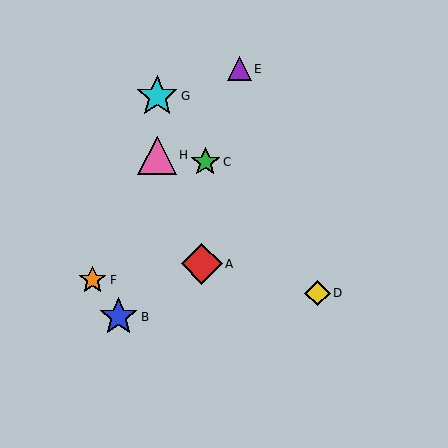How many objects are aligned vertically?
2 objects (G, H) are aligned vertically.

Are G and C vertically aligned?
No, G is at x≈157 and C is at x≈205.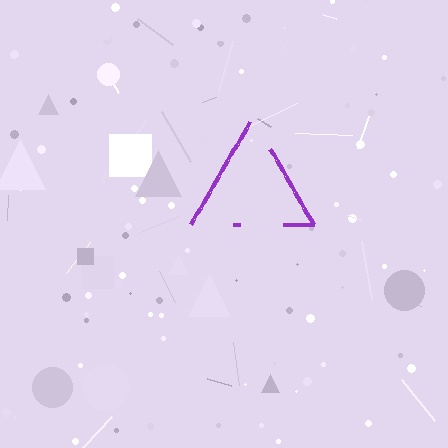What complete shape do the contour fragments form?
The contour fragments form a triangle.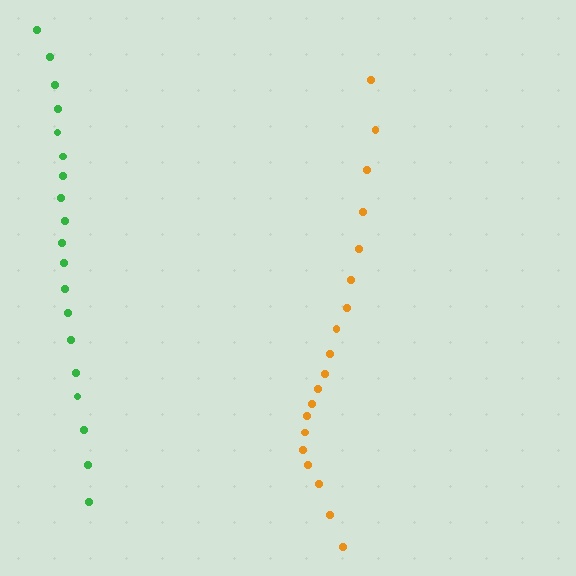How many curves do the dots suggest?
There are 2 distinct paths.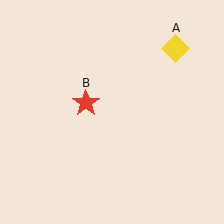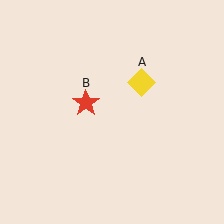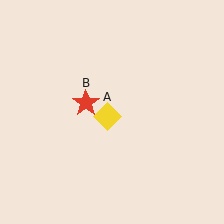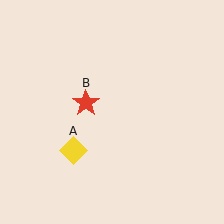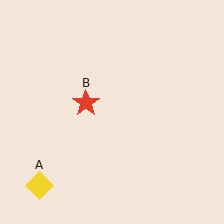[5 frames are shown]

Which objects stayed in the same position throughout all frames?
Red star (object B) remained stationary.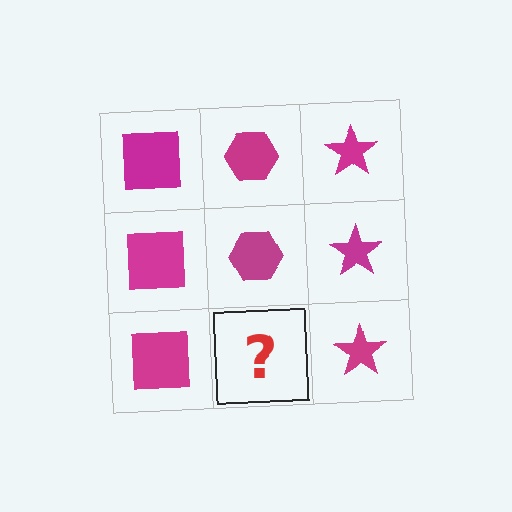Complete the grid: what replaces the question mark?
The question mark should be replaced with a magenta hexagon.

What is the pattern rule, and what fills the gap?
The rule is that each column has a consistent shape. The gap should be filled with a magenta hexagon.